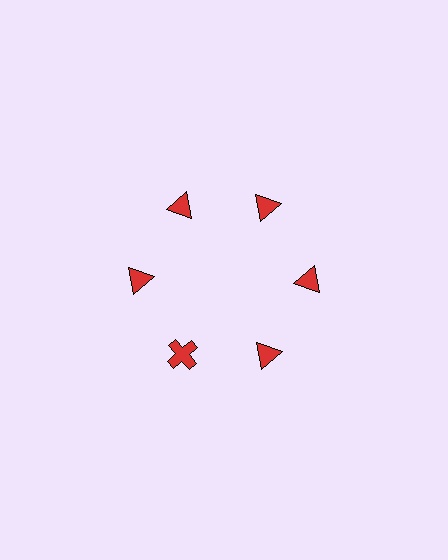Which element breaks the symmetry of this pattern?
The red cross at roughly the 7 o'clock position breaks the symmetry. All other shapes are red triangles.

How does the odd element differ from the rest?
It has a different shape: cross instead of triangle.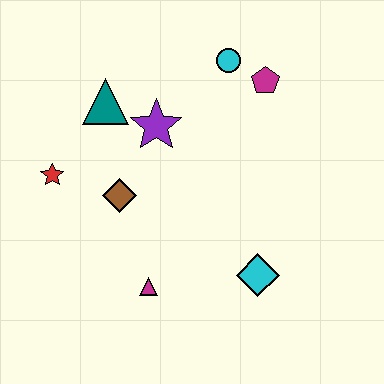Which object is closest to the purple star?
The teal triangle is closest to the purple star.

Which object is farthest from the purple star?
The cyan diamond is farthest from the purple star.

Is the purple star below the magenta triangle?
No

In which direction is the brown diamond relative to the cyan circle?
The brown diamond is below the cyan circle.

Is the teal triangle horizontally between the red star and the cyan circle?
Yes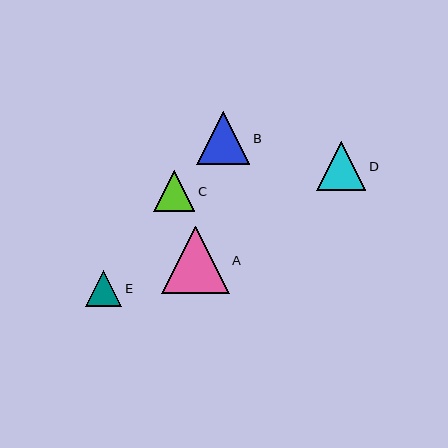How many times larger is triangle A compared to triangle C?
Triangle A is approximately 1.6 times the size of triangle C.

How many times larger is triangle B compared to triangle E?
Triangle B is approximately 1.5 times the size of triangle E.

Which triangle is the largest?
Triangle A is the largest with a size of approximately 67 pixels.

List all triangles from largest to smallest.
From largest to smallest: A, B, D, C, E.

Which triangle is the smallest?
Triangle E is the smallest with a size of approximately 36 pixels.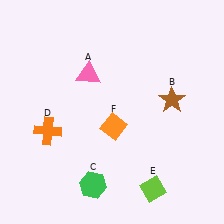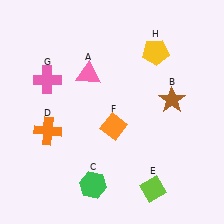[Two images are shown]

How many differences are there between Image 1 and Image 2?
There are 2 differences between the two images.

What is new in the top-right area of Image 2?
A yellow pentagon (H) was added in the top-right area of Image 2.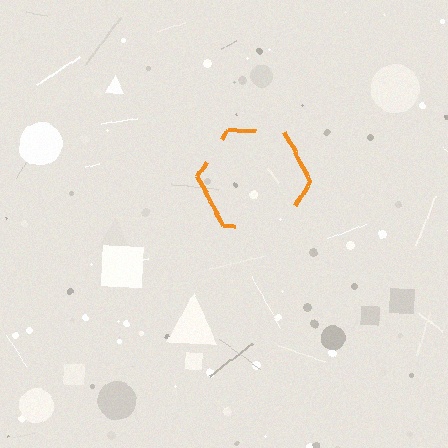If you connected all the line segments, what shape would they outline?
They would outline a hexagon.